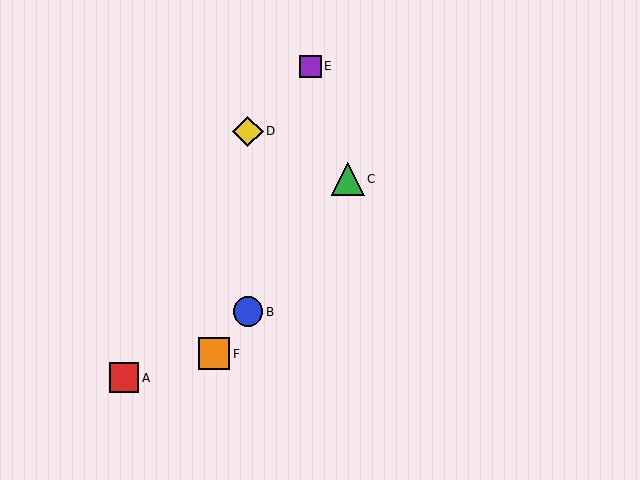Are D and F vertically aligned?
No, D is at x≈248 and F is at x≈214.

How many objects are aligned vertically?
2 objects (B, D) are aligned vertically.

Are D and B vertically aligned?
Yes, both are at x≈248.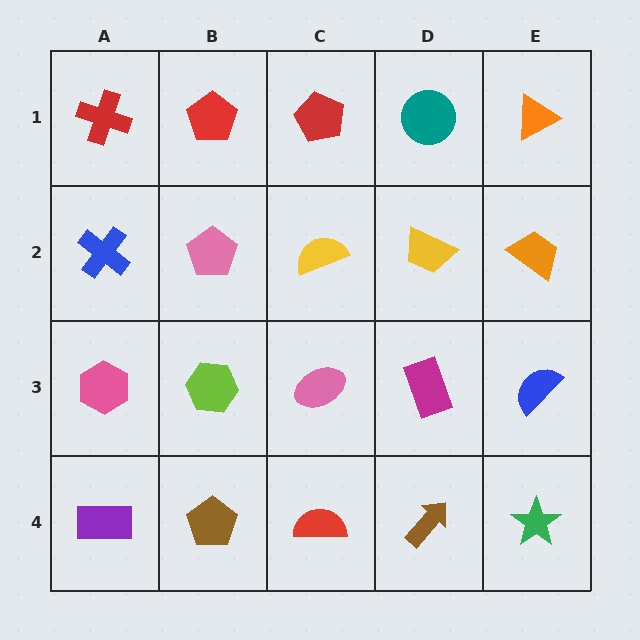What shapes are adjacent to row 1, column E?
An orange trapezoid (row 2, column E), a teal circle (row 1, column D).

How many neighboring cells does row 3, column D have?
4.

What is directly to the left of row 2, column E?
A yellow trapezoid.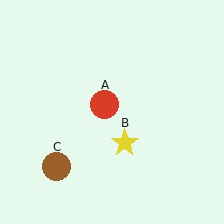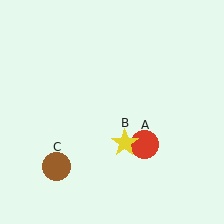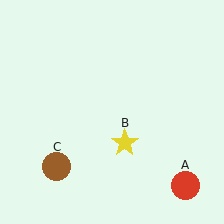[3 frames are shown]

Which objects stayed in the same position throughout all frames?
Yellow star (object B) and brown circle (object C) remained stationary.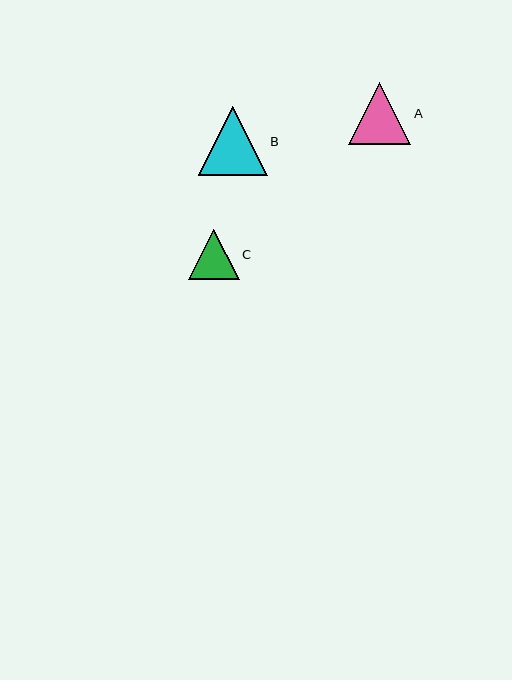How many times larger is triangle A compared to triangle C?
Triangle A is approximately 1.2 times the size of triangle C.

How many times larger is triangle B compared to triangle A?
Triangle B is approximately 1.1 times the size of triangle A.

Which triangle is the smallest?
Triangle C is the smallest with a size of approximately 51 pixels.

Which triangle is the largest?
Triangle B is the largest with a size of approximately 69 pixels.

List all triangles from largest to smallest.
From largest to smallest: B, A, C.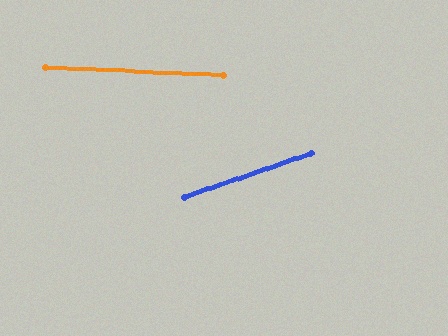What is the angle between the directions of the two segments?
Approximately 22 degrees.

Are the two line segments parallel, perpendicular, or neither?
Neither parallel nor perpendicular — they differ by about 22°.